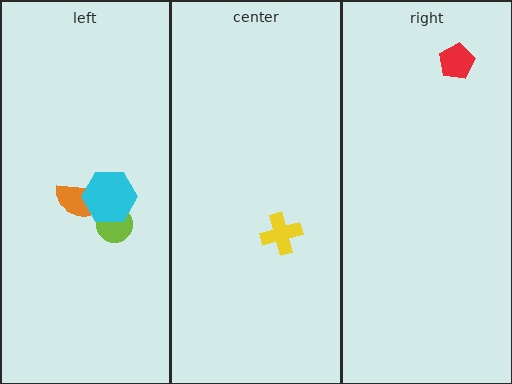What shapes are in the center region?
The yellow cross.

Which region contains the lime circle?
The left region.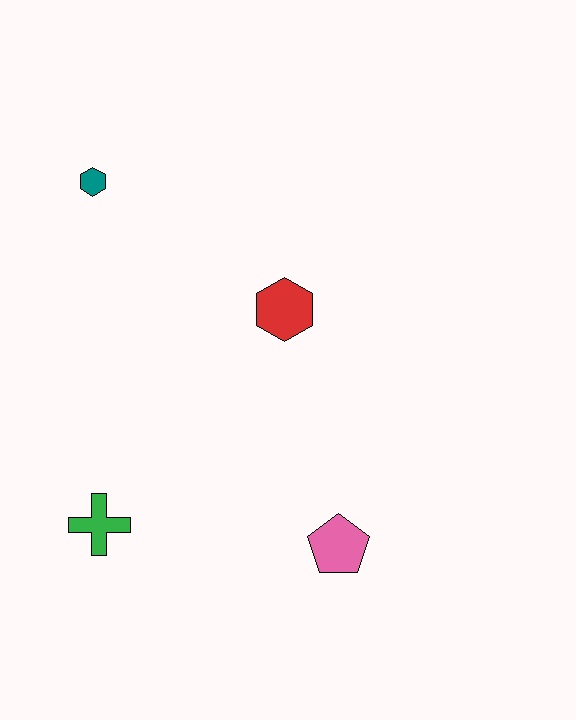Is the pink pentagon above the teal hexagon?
No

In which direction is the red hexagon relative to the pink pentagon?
The red hexagon is above the pink pentagon.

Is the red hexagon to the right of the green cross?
Yes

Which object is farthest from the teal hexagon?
The pink pentagon is farthest from the teal hexagon.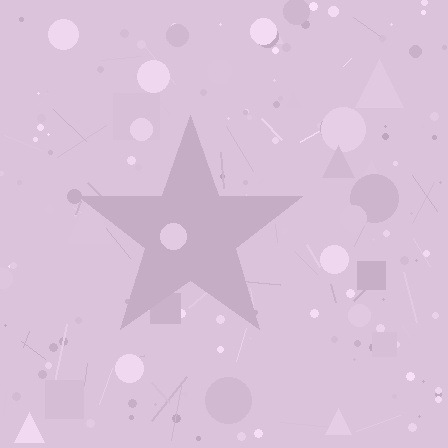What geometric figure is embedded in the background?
A star is embedded in the background.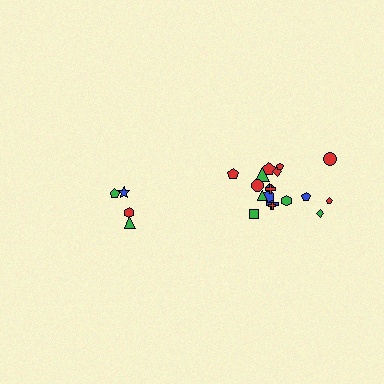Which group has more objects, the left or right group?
The right group.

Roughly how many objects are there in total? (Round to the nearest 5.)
Roughly 25 objects in total.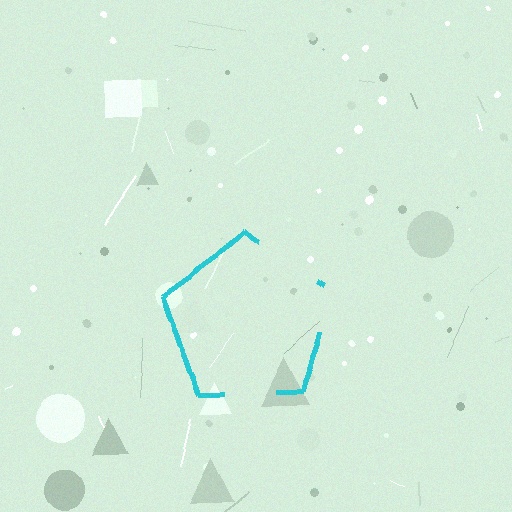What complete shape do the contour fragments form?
The contour fragments form a pentagon.